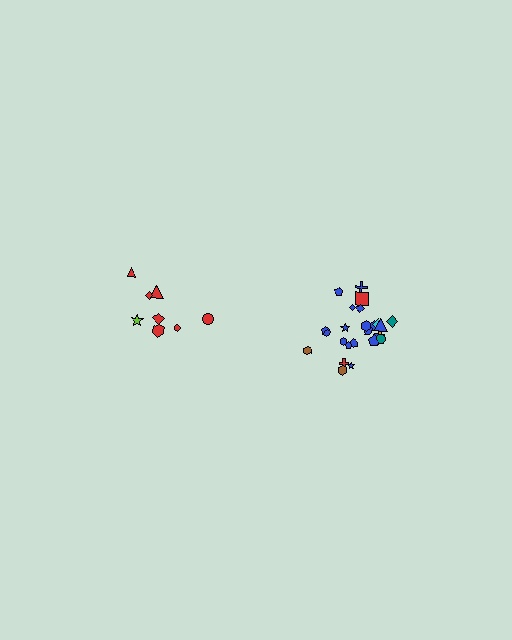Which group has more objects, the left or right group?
The right group.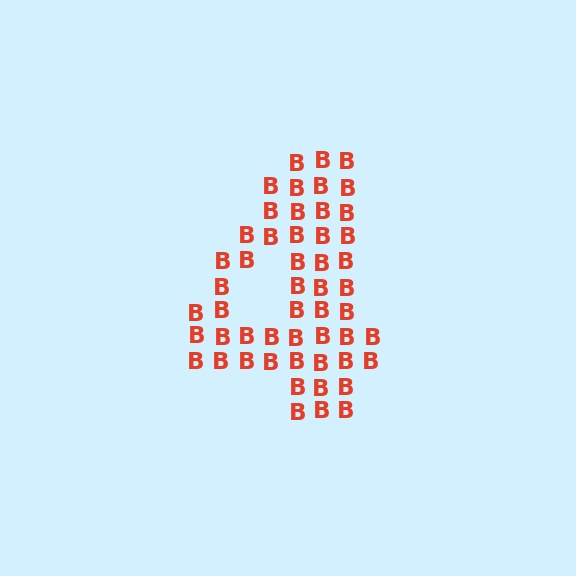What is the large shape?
The large shape is the digit 4.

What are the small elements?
The small elements are letter B's.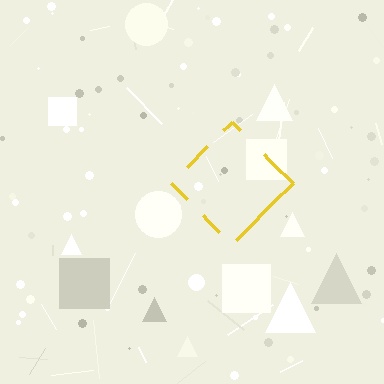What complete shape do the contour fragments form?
The contour fragments form a diamond.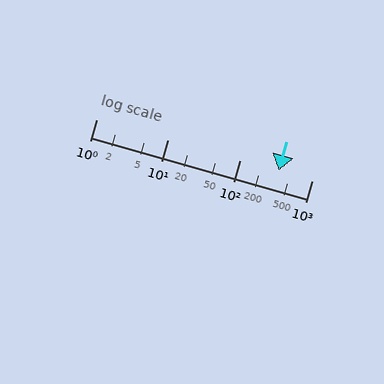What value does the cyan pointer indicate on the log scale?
The pointer indicates approximately 340.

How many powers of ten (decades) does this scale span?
The scale spans 3 decades, from 1 to 1000.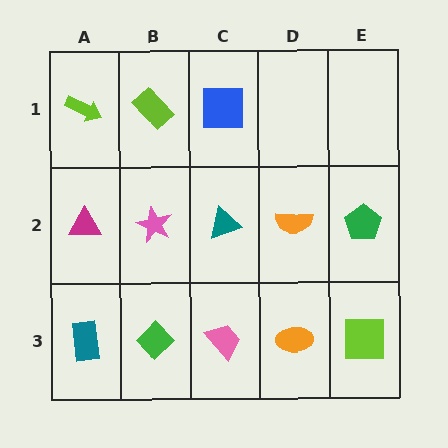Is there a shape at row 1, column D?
No, that cell is empty.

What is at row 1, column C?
A blue square.